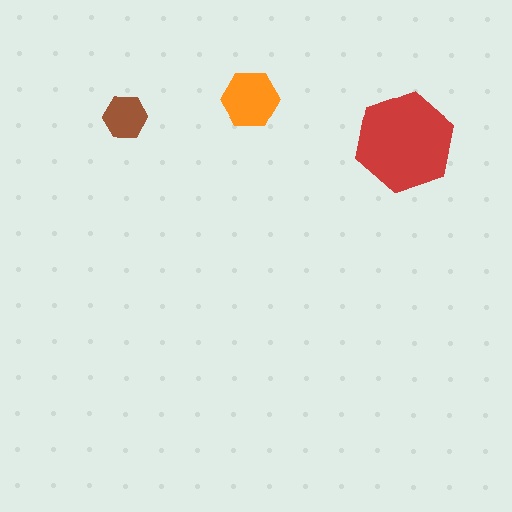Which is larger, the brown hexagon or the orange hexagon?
The orange one.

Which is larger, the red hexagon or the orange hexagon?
The red one.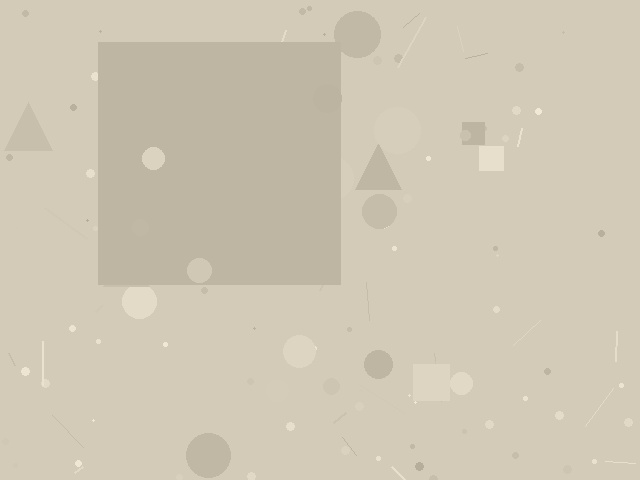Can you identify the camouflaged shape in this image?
The camouflaged shape is a square.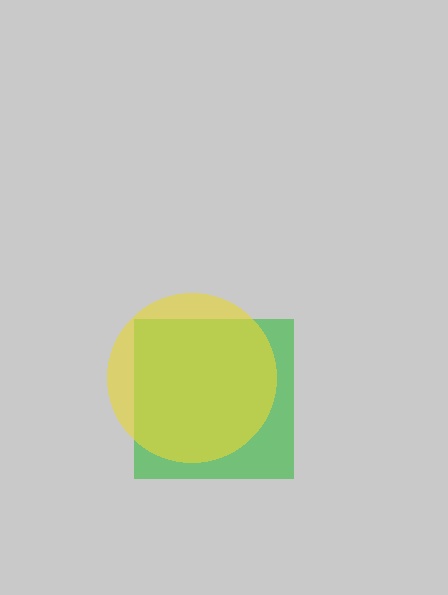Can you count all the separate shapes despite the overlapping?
Yes, there are 2 separate shapes.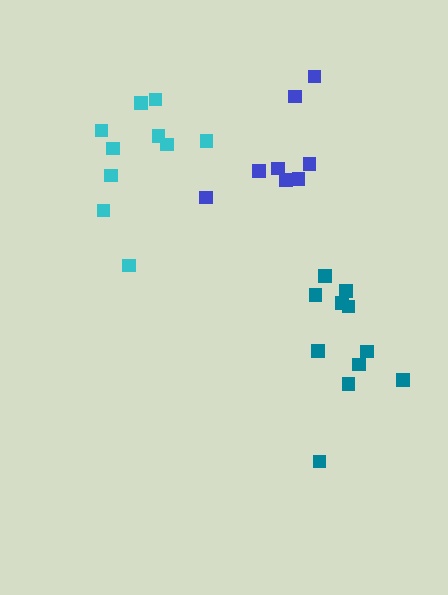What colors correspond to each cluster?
The clusters are colored: blue, teal, cyan.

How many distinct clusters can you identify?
There are 3 distinct clusters.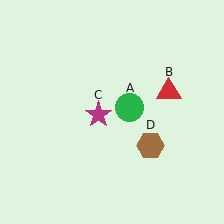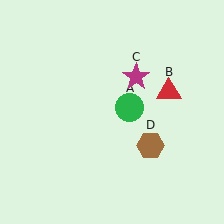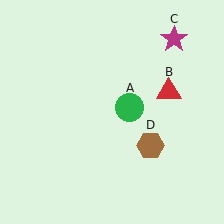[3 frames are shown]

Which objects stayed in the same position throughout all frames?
Green circle (object A) and red triangle (object B) and brown hexagon (object D) remained stationary.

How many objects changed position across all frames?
1 object changed position: magenta star (object C).